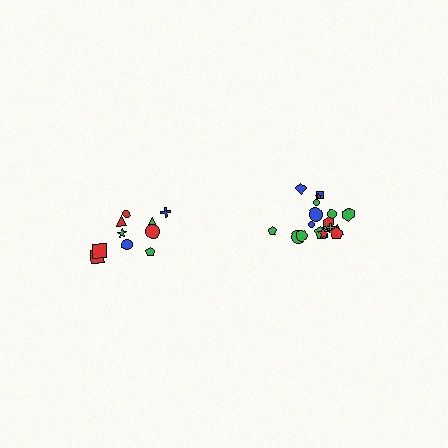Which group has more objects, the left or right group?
The right group.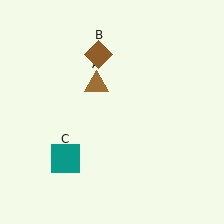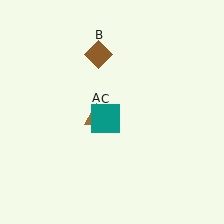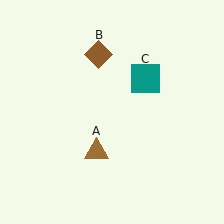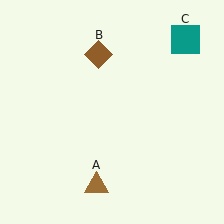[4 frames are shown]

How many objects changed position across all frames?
2 objects changed position: brown triangle (object A), teal square (object C).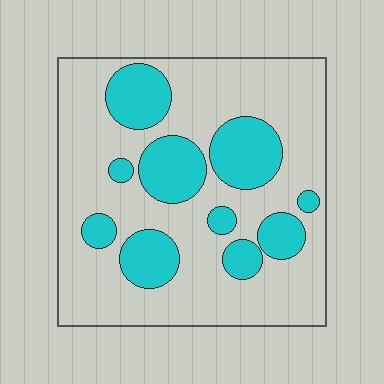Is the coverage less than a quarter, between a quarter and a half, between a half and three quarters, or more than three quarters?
Between a quarter and a half.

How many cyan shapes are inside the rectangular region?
10.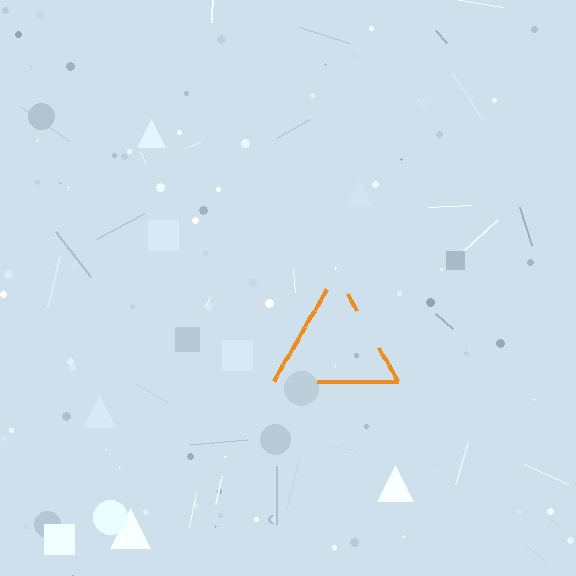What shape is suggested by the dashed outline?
The dashed outline suggests a triangle.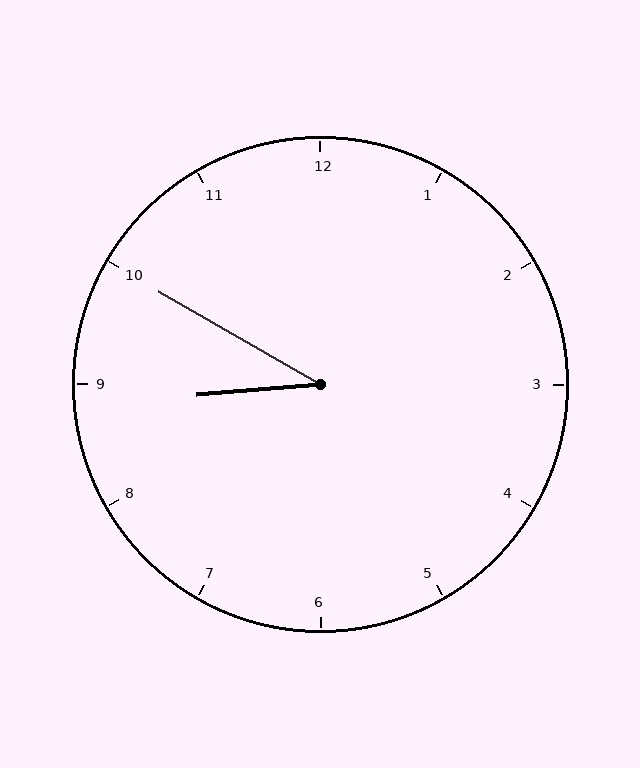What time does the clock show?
8:50.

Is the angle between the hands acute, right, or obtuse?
It is acute.